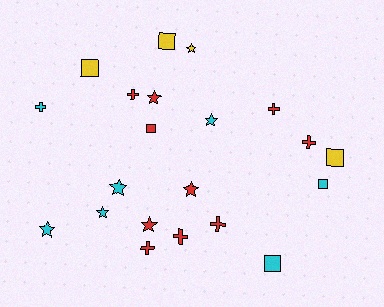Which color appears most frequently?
Red, with 10 objects.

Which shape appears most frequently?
Star, with 8 objects.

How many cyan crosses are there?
There is 1 cyan cross.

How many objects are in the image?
There are 21 objects.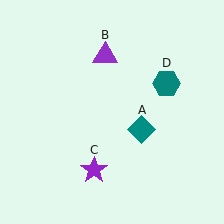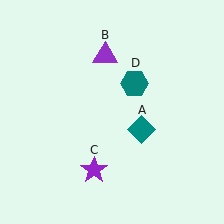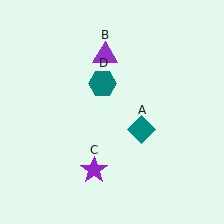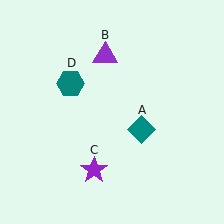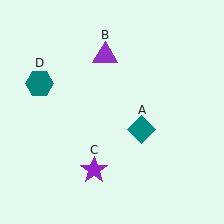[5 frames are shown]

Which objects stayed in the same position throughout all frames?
Teal diamond (object A) and purple triangle (object B) and purple star (object C) remained stationary.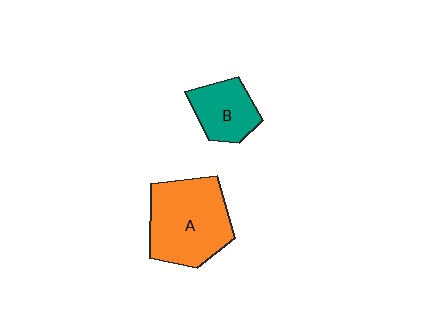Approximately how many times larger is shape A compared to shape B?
Approximately 1.9 times.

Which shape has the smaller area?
Shape B (teal).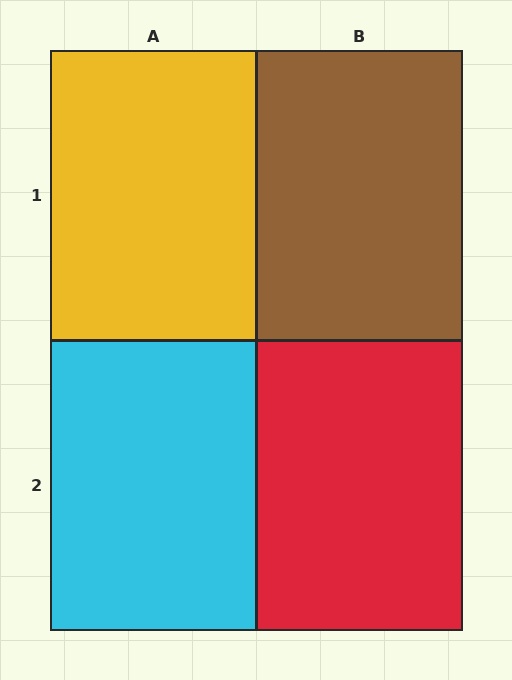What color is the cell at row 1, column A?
Yellow.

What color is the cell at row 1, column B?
Brown.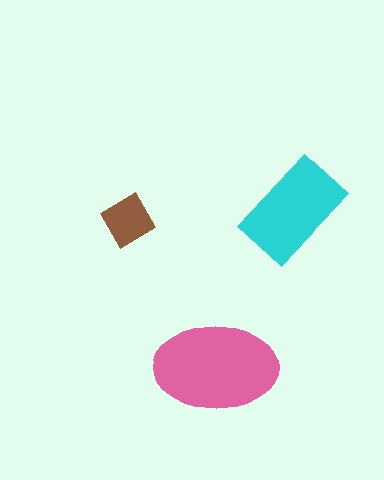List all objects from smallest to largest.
The brown diamond, the cyan rectangle, the pink ellipse.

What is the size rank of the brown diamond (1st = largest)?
3rd.